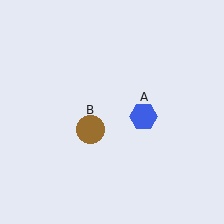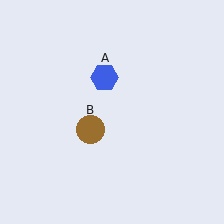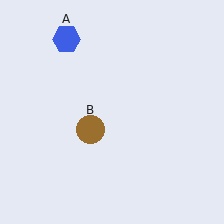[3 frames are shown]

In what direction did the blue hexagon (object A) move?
The blue hexagon (object A) moved up and to the left.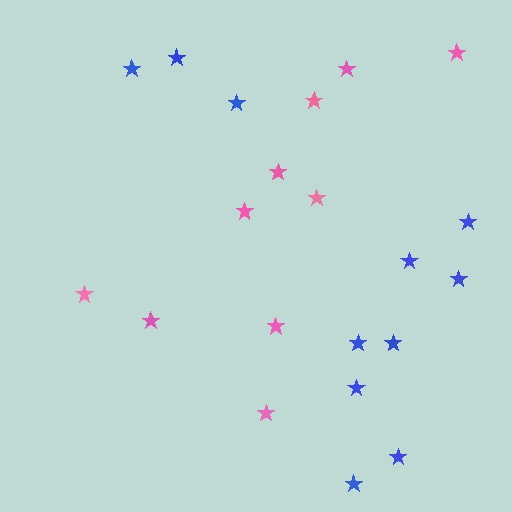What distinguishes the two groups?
There are 2 groups: one group of blue stars (11) and one group of pink stars (10).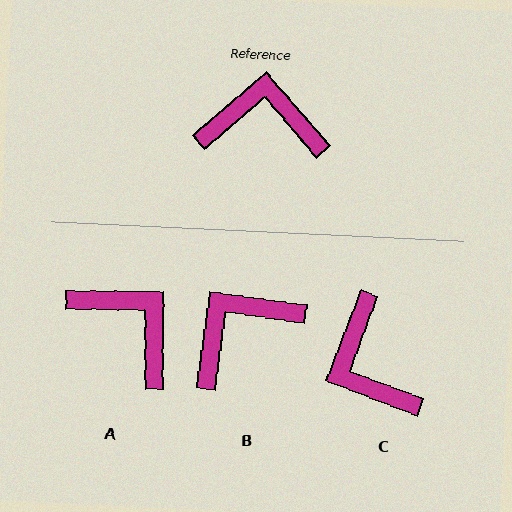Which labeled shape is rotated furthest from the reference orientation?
C, about 118 degrees away.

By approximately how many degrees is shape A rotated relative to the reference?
Approximately 41 degrees clockwise.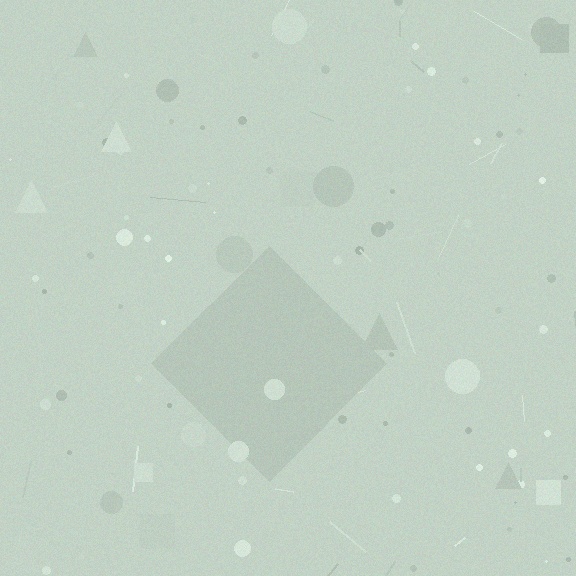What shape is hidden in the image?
A diamond is hidden in the image.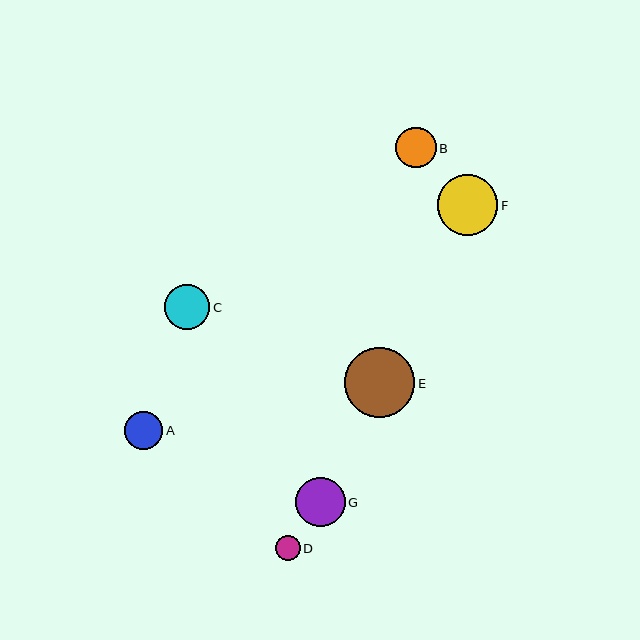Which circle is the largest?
Circle E is the largest with a size of approximately 70 pixels.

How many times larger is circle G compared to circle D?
Circle G is approximately 2.0 times the size of circle D.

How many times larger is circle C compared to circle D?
Circle C is approximately 1.9 times the size of circle D.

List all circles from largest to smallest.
From largest to smallest: E, F, G, C, B, A, D.